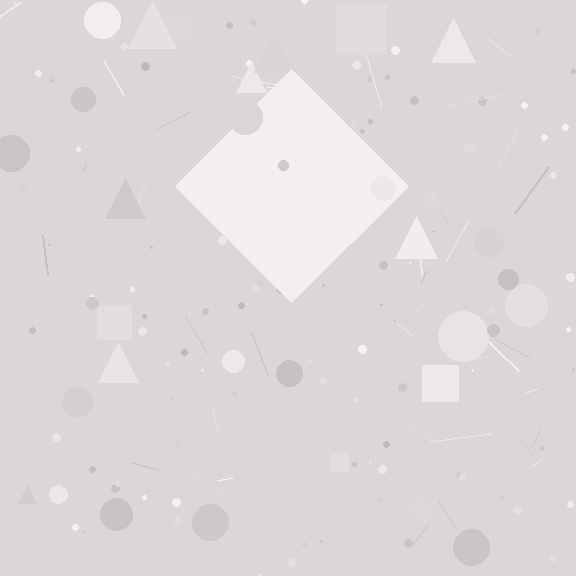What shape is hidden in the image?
A diamond is hidden in the image.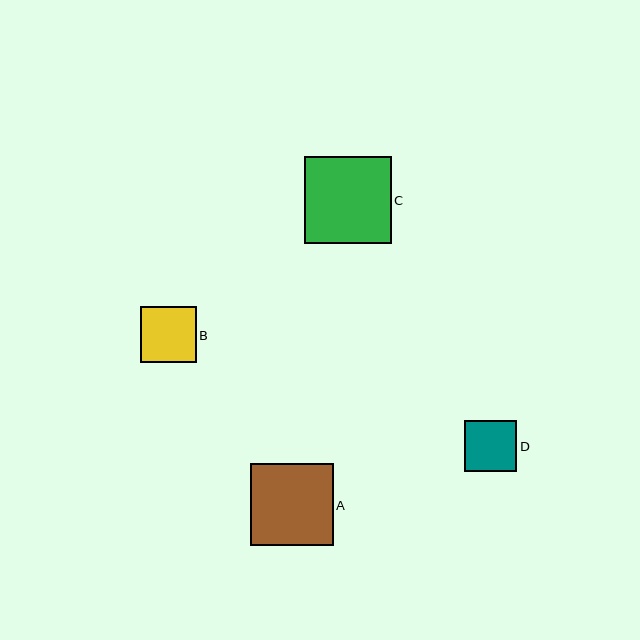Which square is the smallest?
Square D is the smallest with a size of approximately 52 pixels.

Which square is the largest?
Square C is the largest with a size of approximately 87 pixels.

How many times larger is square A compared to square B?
Square A is approximately 1.5 times the size of square B.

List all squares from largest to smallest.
From largest to smallest: C, A, B, D.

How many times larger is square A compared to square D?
Square A is approximately 1.6 times the size of square D.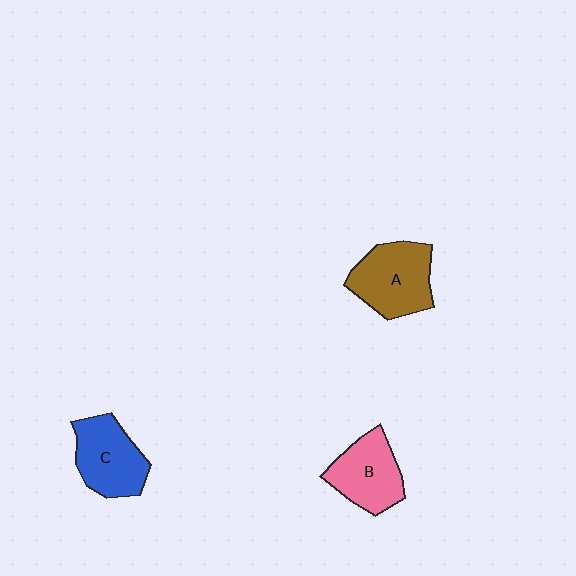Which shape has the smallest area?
Shape B (pink).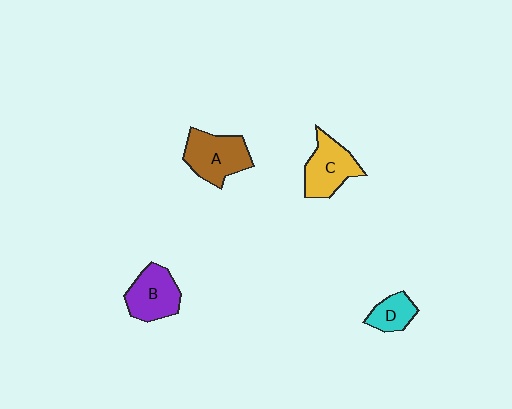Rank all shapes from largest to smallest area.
From largest to smallest: A (brown), C (yellow), B (purple), D (cyan).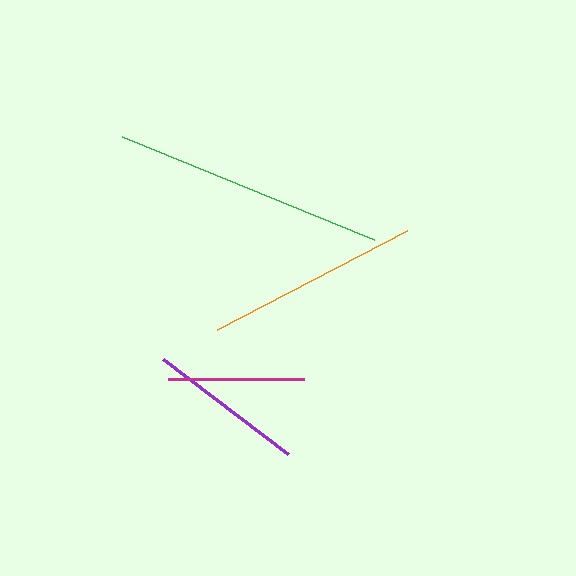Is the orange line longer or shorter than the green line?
The green line is longer than the orange line.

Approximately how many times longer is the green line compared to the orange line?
The green line is approximately 1.3 times the length of the orange line.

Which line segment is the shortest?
The magenta line is the shortest at approximately 136 pixels.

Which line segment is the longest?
The green line is the longest at approximately 273 pixels.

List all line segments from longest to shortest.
From longest to shortest: green, orange, purple, magenta.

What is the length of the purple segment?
The purple segment is approximately 157 pixels long.